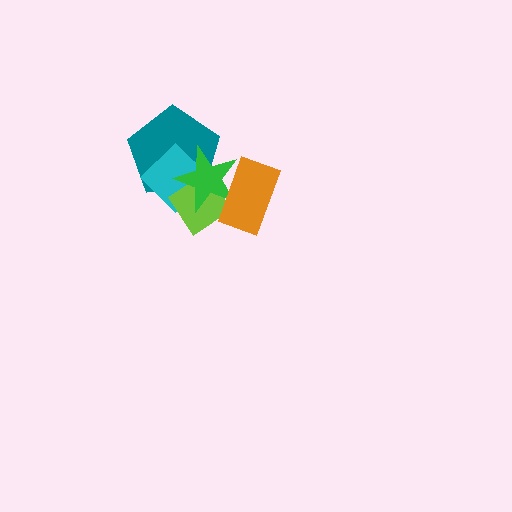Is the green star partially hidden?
Yes, it is partially covered by another shape.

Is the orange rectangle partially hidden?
No, no other shape covers it.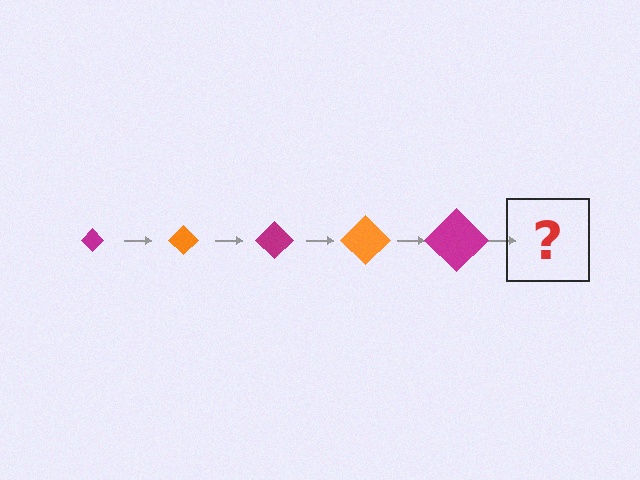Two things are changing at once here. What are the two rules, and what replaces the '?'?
The two rules are that the diamond grows larger each step and the color cycles through magenta and orange. The '?' should be an orange diamond, larger than the previous one.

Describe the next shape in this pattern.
It should be an orange diamond, larger than the previous one.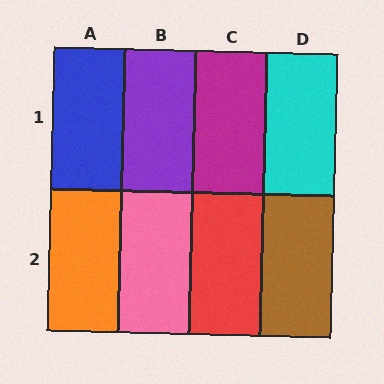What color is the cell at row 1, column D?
Cyan.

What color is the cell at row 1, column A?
Blue.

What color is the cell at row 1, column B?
Purple.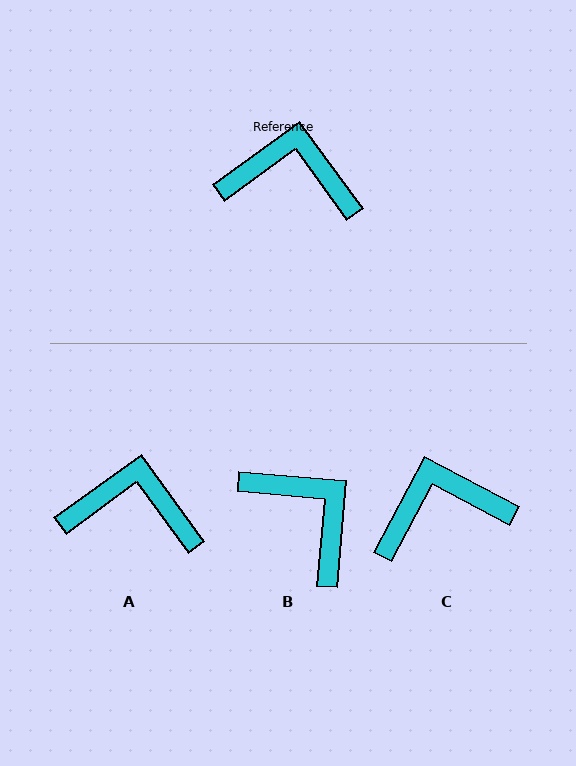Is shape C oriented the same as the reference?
No, it is off by about 26 degrees.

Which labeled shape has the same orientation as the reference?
A.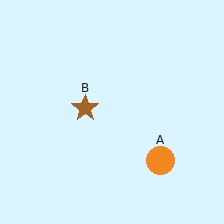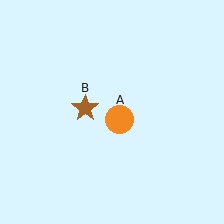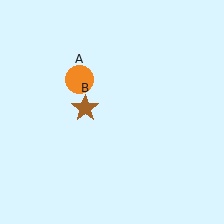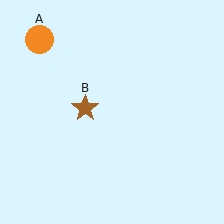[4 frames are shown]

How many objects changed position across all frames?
1 object changed position: orange circle (object A).